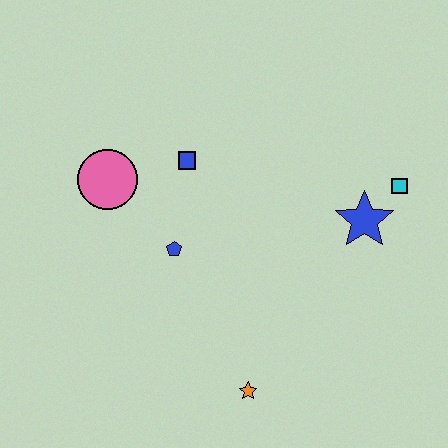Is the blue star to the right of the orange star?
Yes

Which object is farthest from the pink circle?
The cyan square is farthest from the pink circle.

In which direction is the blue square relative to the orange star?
The blue square is above the orange star.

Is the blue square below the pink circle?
No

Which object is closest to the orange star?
The blue pentagon is closest to the orange star.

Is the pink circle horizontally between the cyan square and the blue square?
No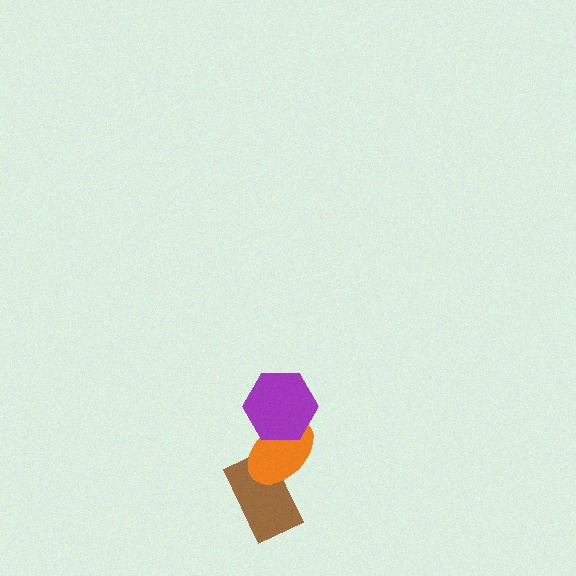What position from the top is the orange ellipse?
The orange ellipse is 2nd from the top.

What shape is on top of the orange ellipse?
The purple hexagon is on top of the orange ellipse.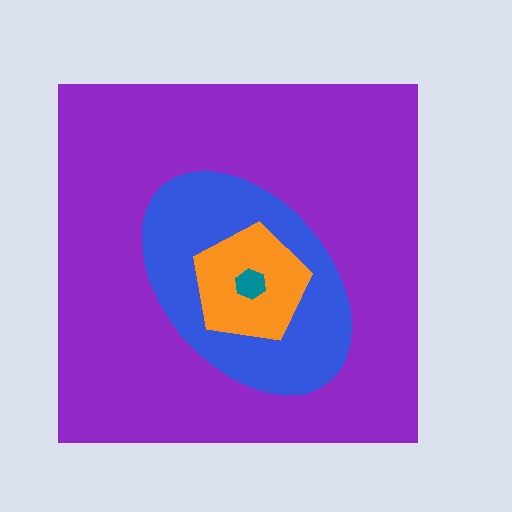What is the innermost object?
The teal hexagon.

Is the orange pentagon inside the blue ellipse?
Yes.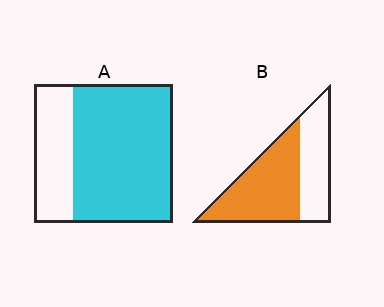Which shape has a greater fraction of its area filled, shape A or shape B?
Shape A.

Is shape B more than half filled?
Yes.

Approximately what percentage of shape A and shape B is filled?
A is approximately 70% and B is approximately 60%.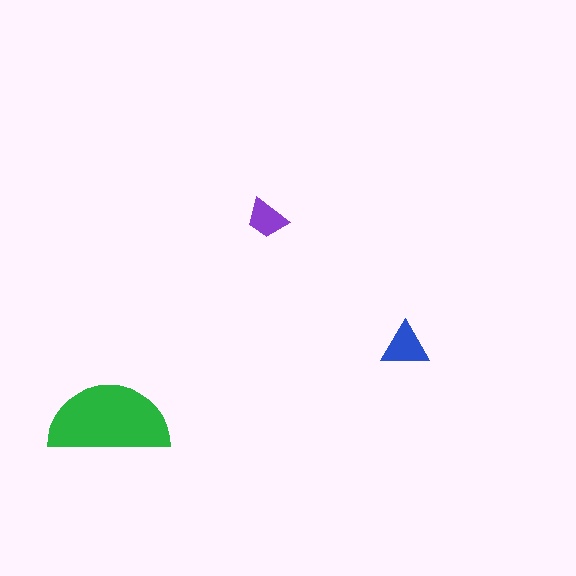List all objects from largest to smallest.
The green semicircle, the blue triangle, the purple trapezoid.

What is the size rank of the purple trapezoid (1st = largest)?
3rd.